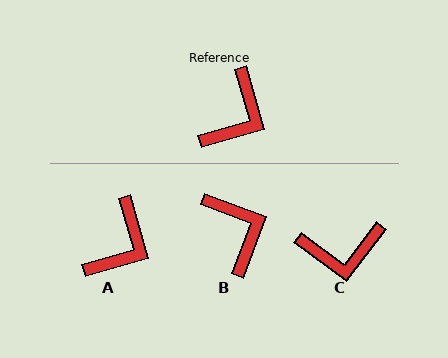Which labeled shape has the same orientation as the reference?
A.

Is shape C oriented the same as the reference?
No, it is off by about 53 degrees.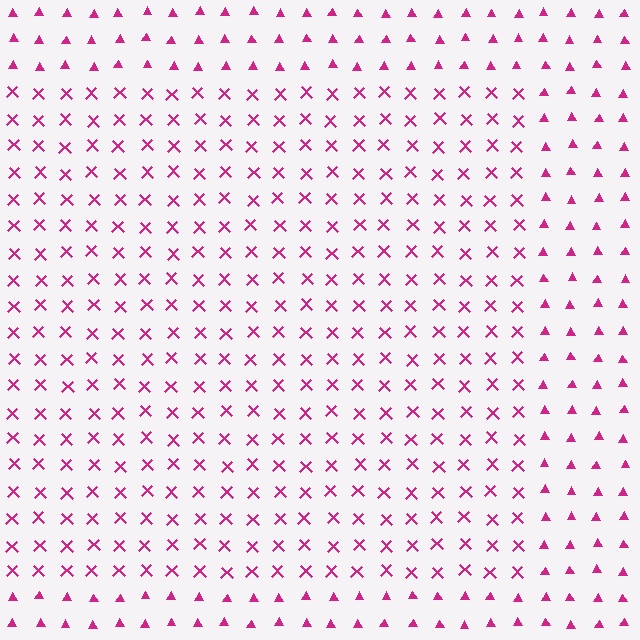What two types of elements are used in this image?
The image uses X marks inside the rectangle region and triangles outside it.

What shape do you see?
I see a rectangle.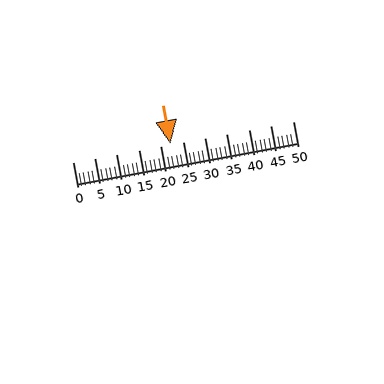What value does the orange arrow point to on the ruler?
The orange arrow points to approximately 22.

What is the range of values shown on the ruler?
The ruler shows values from 0 to 50.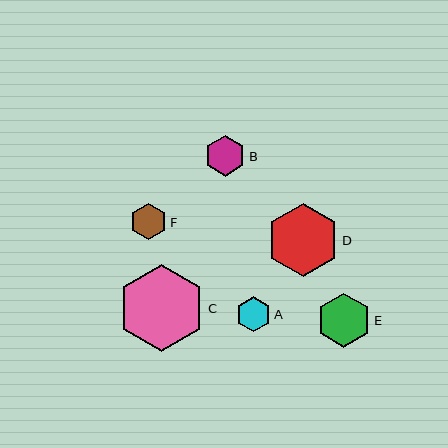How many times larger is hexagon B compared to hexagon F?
Hexagon B is approximately 1.1 times the size of hexagon F.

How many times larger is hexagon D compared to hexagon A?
Hexagon D is approximately 2.1 times the size of hexagon A.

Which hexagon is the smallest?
Hexagon A is the smallest with a size of approximately 35 pixels.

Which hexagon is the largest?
Hexagon C is the largest with a size of approximately 88 pixels.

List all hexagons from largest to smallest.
From largest to smallest: C, D, E, B, F, A.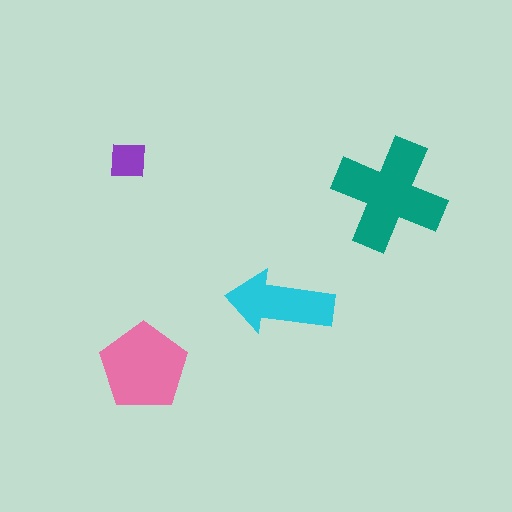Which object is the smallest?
The purple square.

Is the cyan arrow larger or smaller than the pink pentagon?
Smaller.